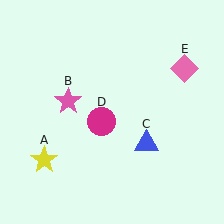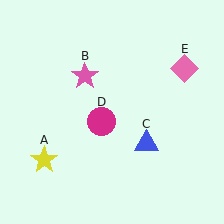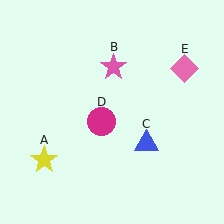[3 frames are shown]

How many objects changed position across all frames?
1 object changed position: pink star (object B).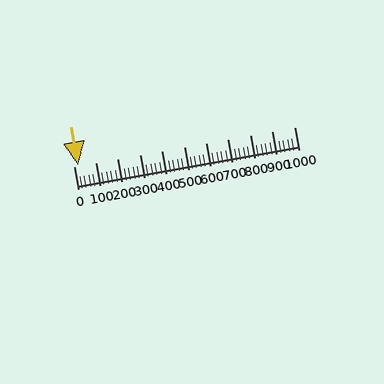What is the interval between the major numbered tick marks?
The major tick marks are spaced 100 units apart.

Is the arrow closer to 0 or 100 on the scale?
The arrow is closer to 0.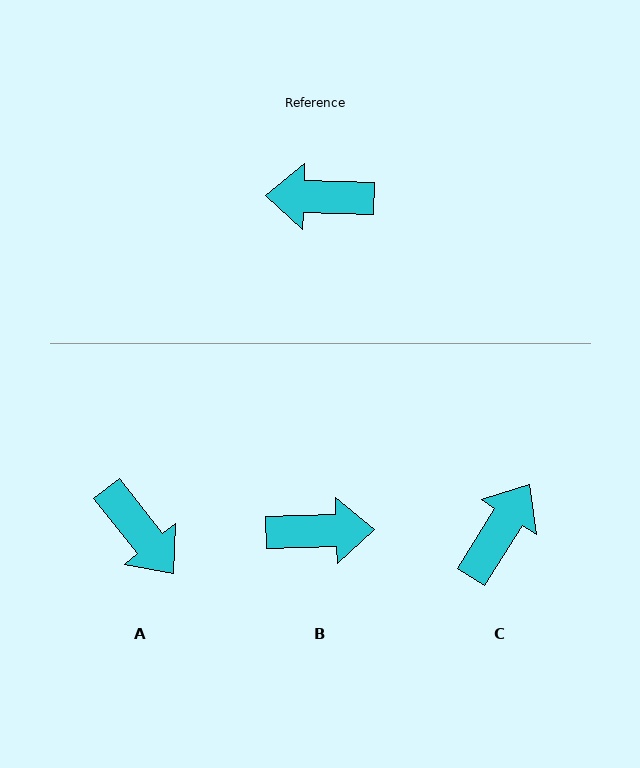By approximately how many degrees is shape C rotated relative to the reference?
Approximately 121 degrees clockwise.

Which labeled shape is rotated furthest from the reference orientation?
B, about 177 degrees away.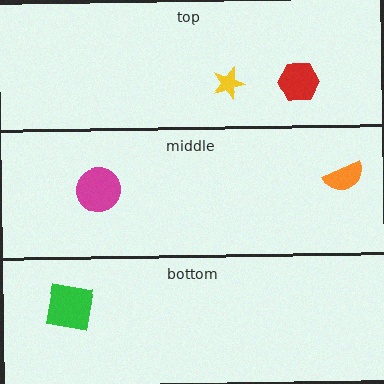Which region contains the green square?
The bottom region.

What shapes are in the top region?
The red hexagon, the yellow star.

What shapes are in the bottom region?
The green square.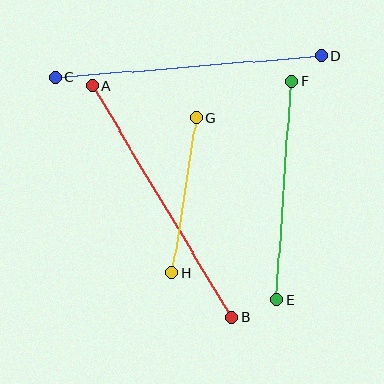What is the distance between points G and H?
The distance is approximately 156 pixels.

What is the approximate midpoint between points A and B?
The midpoint is at approximately (162, 202) pixels.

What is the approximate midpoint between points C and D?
The midpoint is at approximately (188, 67) pixels.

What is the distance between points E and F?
The distance is approximately 219 pixels.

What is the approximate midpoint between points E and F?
The midpoint is at approximately (284, 190) pixels.